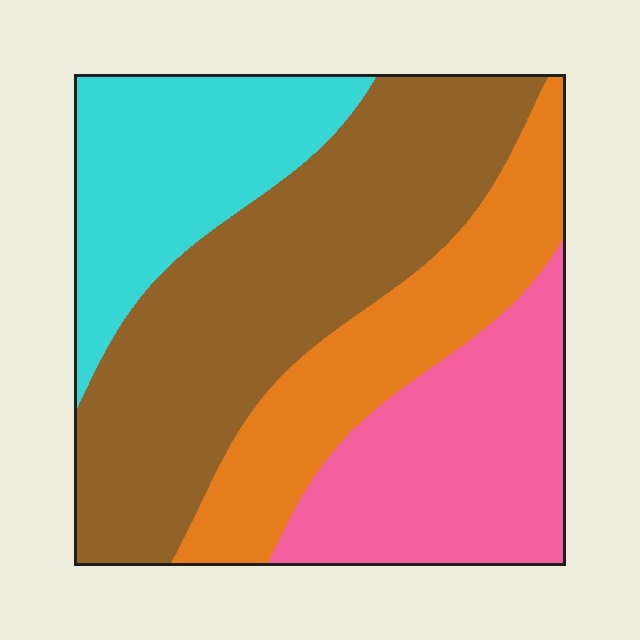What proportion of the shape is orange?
Orange takes up about one fifth (1/5) of the shape.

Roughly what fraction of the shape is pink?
Pink takes up about one fifth (1/5) of the shape.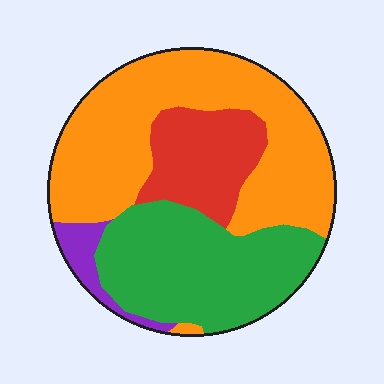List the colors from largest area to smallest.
From largest to smallest: orange, green, red, purple.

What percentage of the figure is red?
Red covers around 15% of the figure.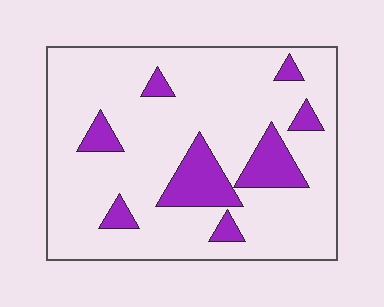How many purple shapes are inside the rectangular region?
8.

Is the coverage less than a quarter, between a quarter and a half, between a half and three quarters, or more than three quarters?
Less than a quarter.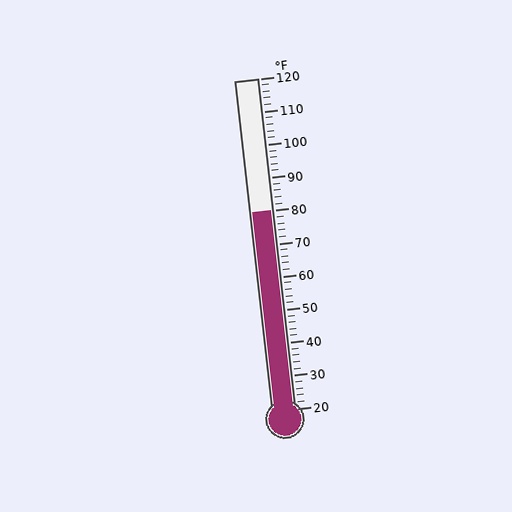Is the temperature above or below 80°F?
The temperature is at 80°F.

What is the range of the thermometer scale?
The thermometer scale ranges from 20°F to 120°F.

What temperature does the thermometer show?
The thermometer shows approximately 80°F.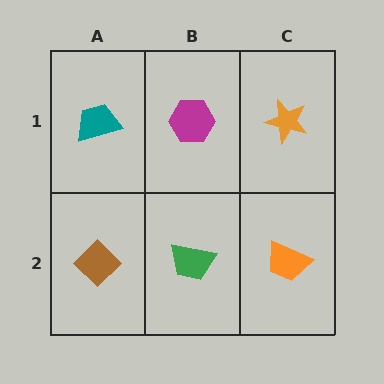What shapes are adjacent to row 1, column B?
A green trapezoid (row 2, column B), a teal trapezoid (row 1, column A), an orange star (row 1, column C).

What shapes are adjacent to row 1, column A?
A brown diamond (row 2, column A), a magenta hexagon (row 1, column B).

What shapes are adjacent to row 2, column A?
A teal trapezoid (row 1, column A), a green trapezoid (row 2, column B).